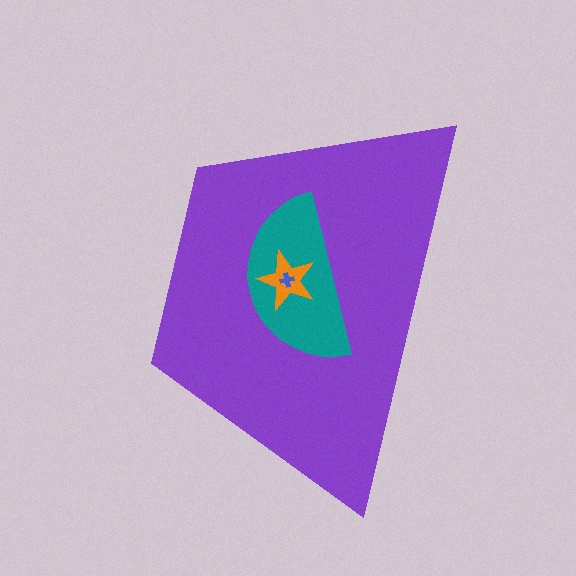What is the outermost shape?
The purple trapezoid.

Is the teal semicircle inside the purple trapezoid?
Yes.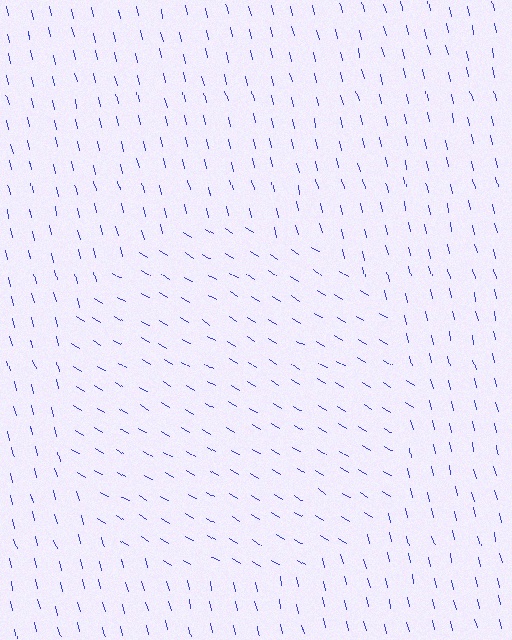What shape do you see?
I see a circle.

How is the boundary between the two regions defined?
The boundary is defined purely by a change in line orientation (approximately 45 degrees difference). All lines are the same color and thickness.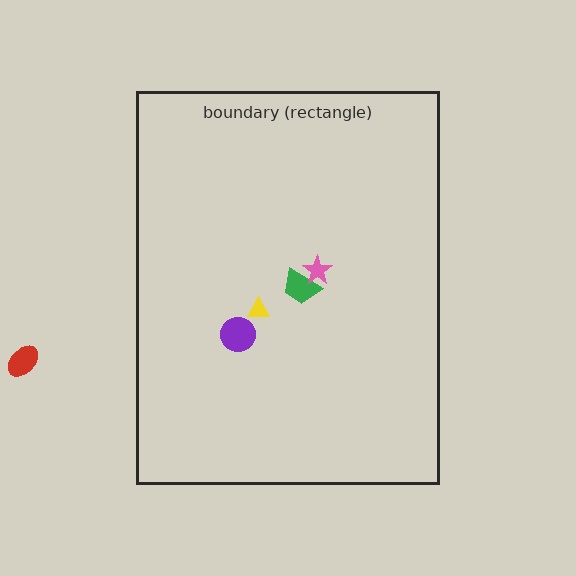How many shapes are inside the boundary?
4 inside, 1 outside.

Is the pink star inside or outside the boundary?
Inside.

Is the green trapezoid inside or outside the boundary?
Inside.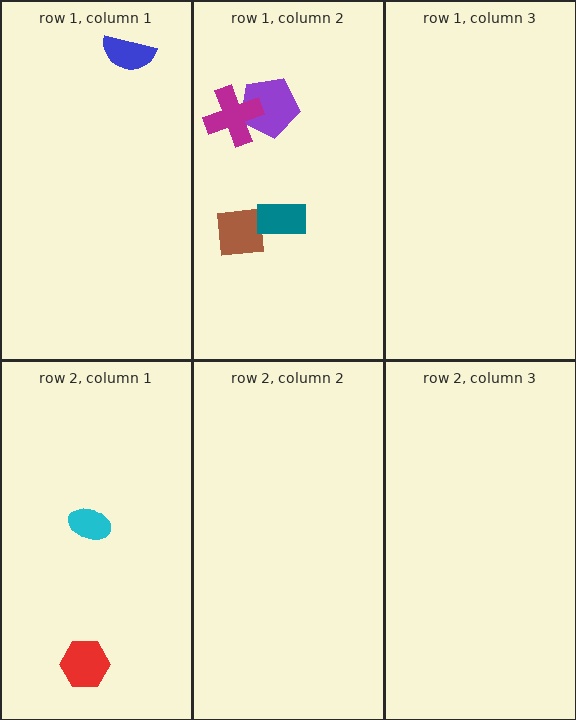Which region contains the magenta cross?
The row 1, column 2 region.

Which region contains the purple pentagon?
The row 1, column 2 region.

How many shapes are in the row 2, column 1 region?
2.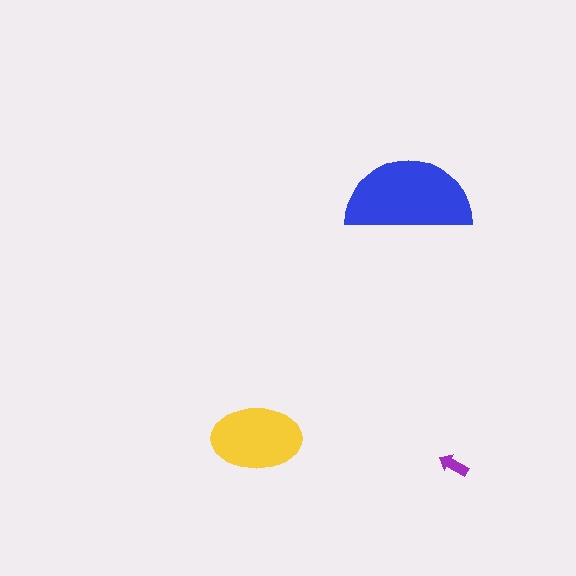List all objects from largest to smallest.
The blue semicircle, the yellow ellipse, the purple arrow.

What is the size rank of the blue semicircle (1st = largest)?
1st.